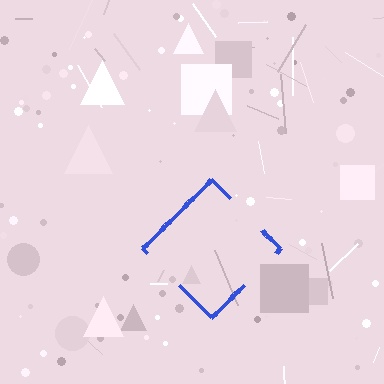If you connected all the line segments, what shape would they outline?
They would outline a diamond.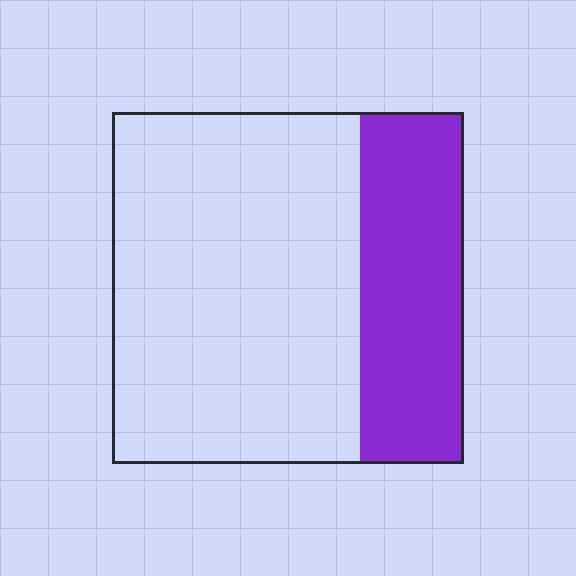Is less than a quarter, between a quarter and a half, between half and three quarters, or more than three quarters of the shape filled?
Between a quarter and a half.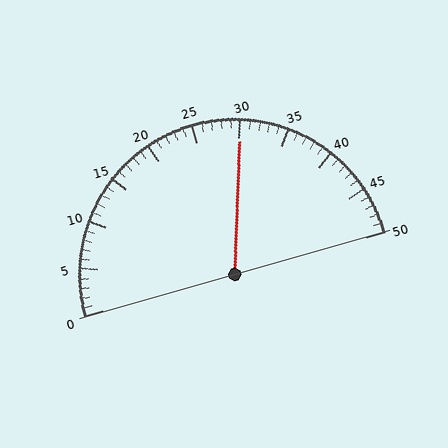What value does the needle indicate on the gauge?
The needle indicates approximately 30.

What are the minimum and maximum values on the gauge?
The gauge ranges from 0 to 50.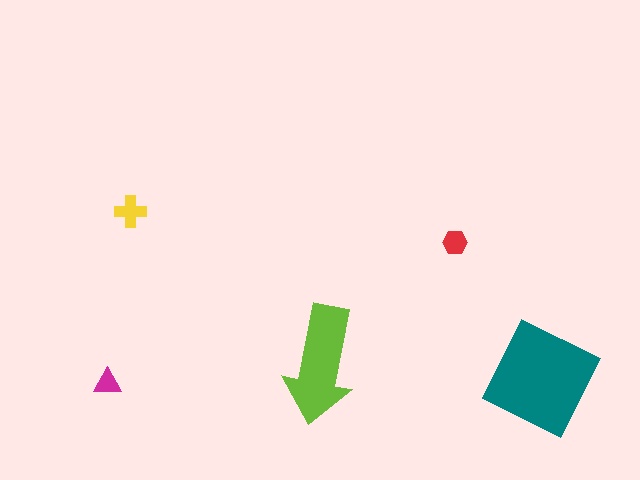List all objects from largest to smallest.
The teal diamond, the lime arrow, the yellow cross, the red hexagon, the magenta triangle.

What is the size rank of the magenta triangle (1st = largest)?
5th.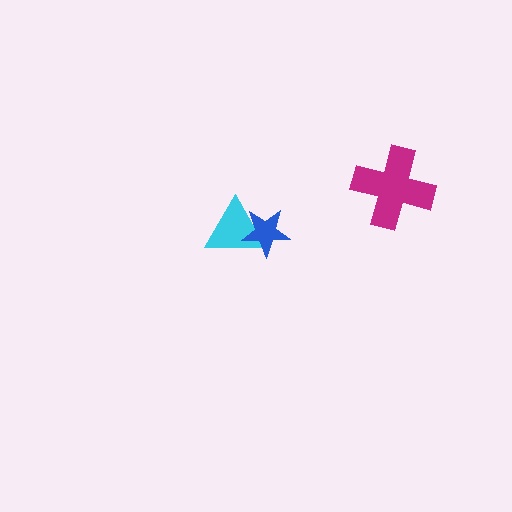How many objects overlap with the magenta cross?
0 objects overlap with the magenta cross.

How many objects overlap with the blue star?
1 object overlaps with the blue star.